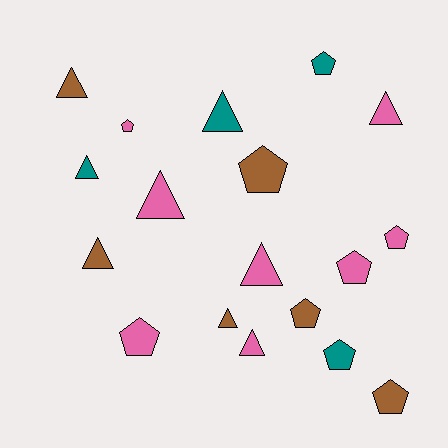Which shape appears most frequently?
Pentagon, with 9 objects.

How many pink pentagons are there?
There are 4 pink pentagons.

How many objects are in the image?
There are 18 objects.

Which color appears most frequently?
Pink, with 8 objects.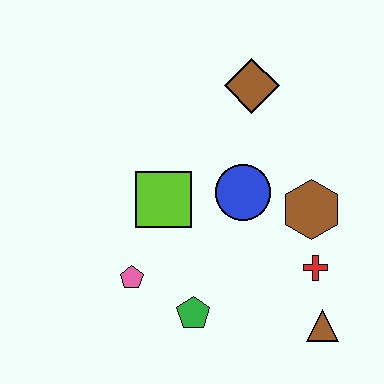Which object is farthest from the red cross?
The brown diamond is farthest from the red cross.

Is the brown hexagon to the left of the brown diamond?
No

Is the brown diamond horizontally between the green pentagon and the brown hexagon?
Yes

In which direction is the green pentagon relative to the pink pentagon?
The green pentagon is to the right of the pink pentagon.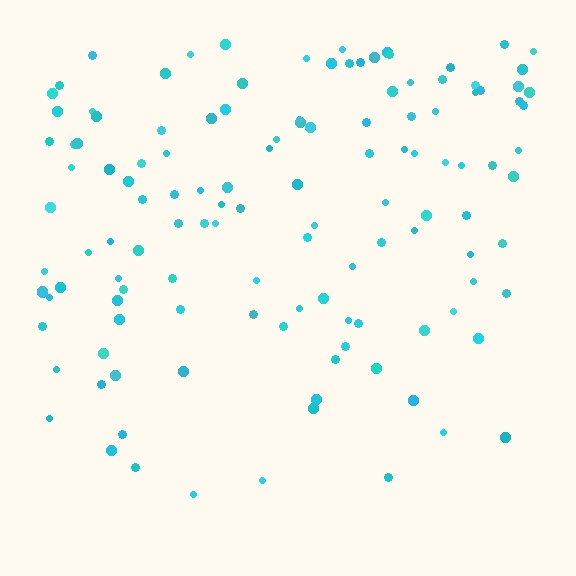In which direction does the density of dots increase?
From bottom to top, with the top side densest.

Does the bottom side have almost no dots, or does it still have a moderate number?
Still a moderate number, just noticeably fewer than the top.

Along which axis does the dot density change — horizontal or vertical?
Vertical.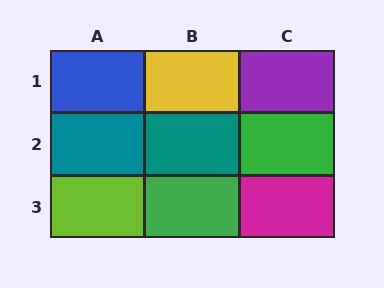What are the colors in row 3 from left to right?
Lime, green, magenta.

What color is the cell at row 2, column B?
Teal.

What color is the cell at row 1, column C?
Purple.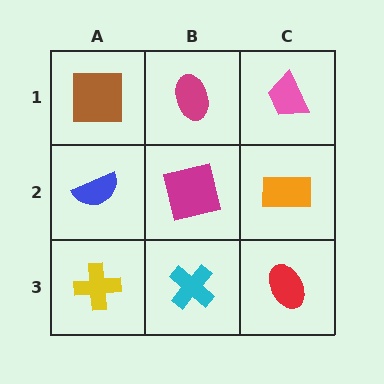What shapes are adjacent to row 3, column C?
An orange rectangle (row 2, column C), a cyan cross (row 3, column B).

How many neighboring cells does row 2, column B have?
4.